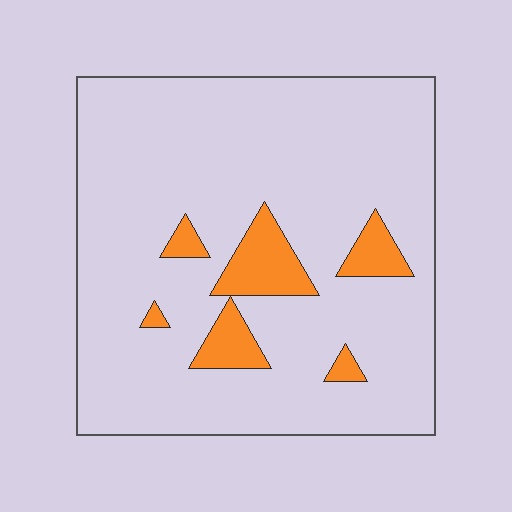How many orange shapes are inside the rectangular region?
6.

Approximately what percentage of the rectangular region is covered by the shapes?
Approximately 10%.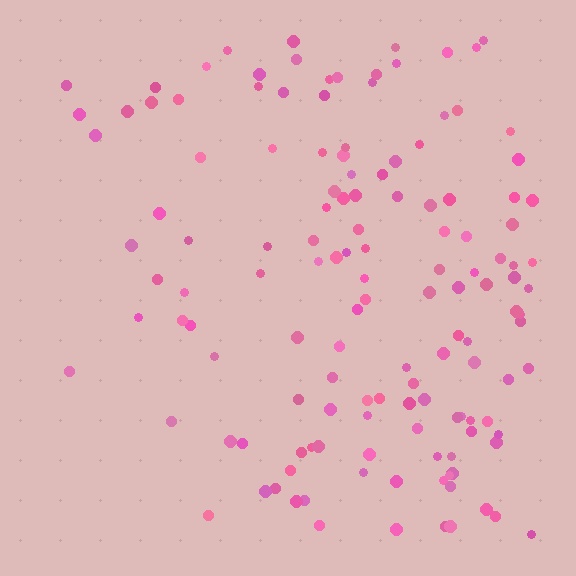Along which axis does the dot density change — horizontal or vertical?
Horizontal.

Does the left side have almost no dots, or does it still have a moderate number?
Still a moderate number, just noticeably fewer than the right.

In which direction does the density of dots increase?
From left to right, with the right side densest.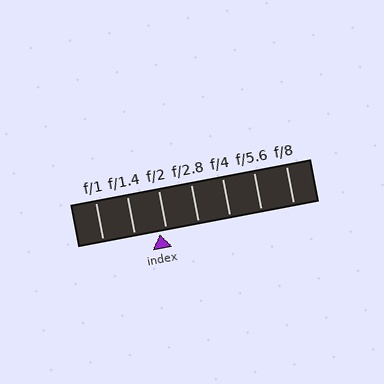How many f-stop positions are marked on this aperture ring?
There are 7 f-stop positions marked.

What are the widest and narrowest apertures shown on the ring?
The widest aperture shown is f/1 and the narrowest is f/8.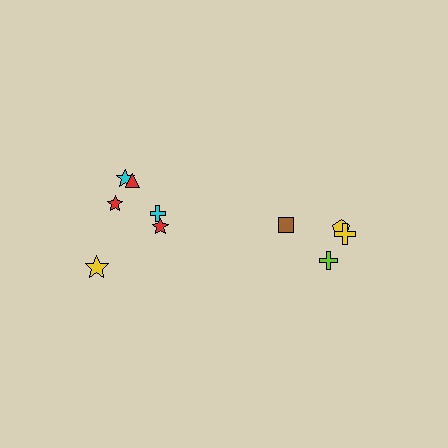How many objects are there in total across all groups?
There are 10 objects.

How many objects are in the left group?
There are 6 objects.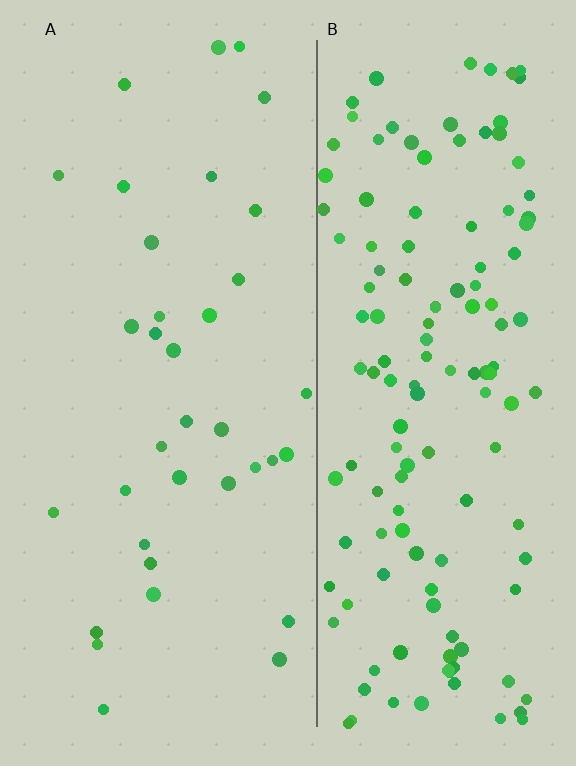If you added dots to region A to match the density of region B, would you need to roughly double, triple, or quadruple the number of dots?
Approximately quadruple.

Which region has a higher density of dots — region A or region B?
B (the right).